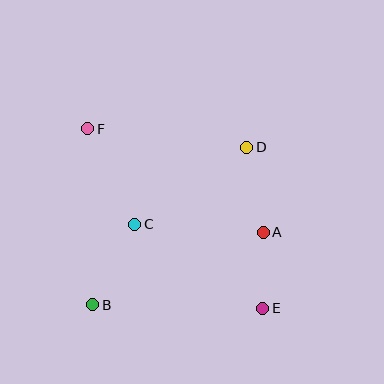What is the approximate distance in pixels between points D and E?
The distance between D and E is approximately 162 pixels.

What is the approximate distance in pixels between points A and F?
The distance between A and F is approximately 204 pixels.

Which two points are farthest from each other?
Points E and F are farthest from each other.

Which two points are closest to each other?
Points A and E are closest to each other.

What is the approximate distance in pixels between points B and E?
The distance between B and E is approximately 170 pixels.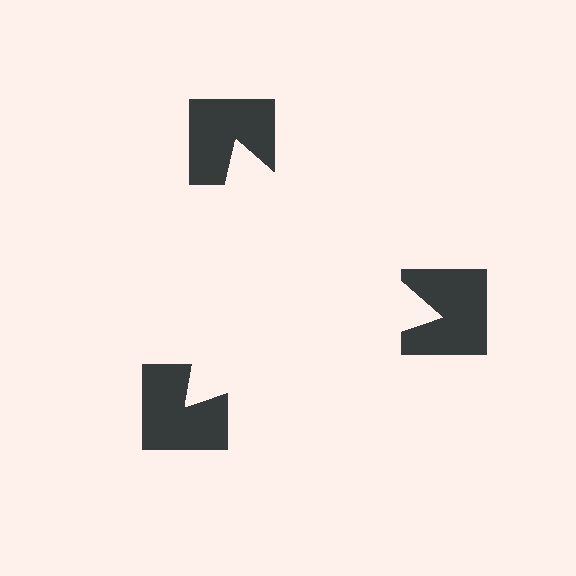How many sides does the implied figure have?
3 sides.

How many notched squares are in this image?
There are 3 — one at each vertex of the illusory triangle.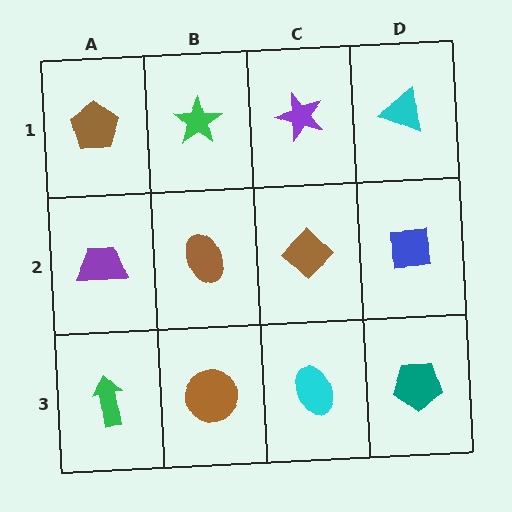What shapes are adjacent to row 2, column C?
A purple star (row 1, column C), a cyan ellipse (row 3, column C), a brown ellipse (row 2, column B), a blue square (row 2, column D).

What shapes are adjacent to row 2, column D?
A cyan triangle (row 1, column D), a teal pentagon (row 3, column D), a brown diamond (row 2, column C).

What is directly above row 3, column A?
A purple trapezoid.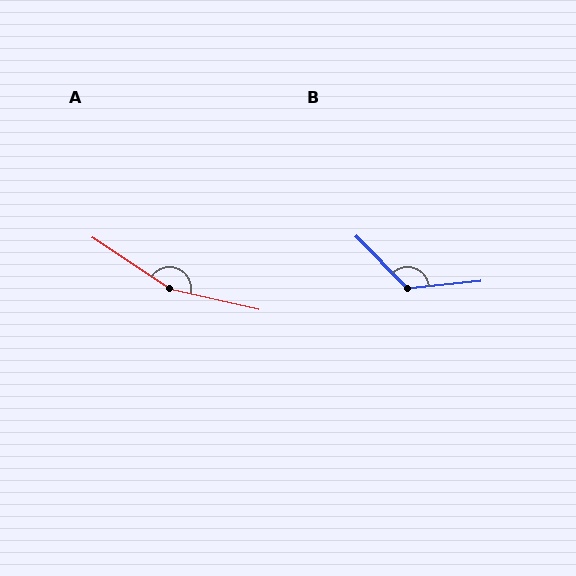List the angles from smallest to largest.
B (128°), A (159°).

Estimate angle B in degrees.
Approximately 128 degrees.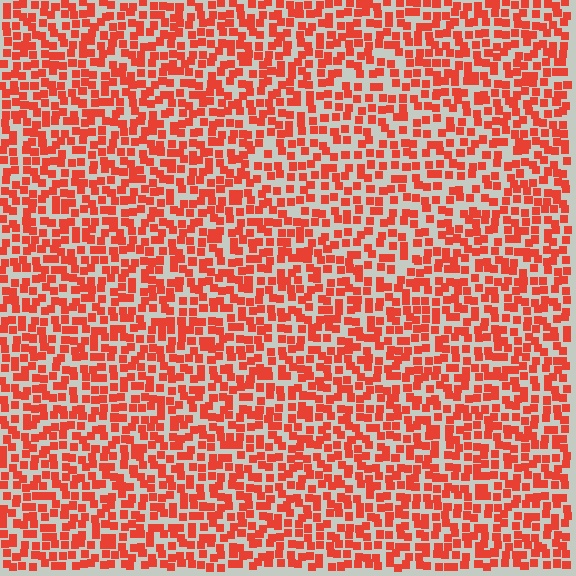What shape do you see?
I see a diamond.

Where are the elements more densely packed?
The elements are more densely packed outside the diamond boundary.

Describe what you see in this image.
The image contains small red elements arranged at two different densities. A diamond-shaped region is visible where the elements are less densely packed than the surrounding area.